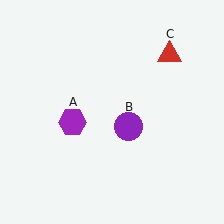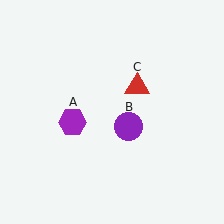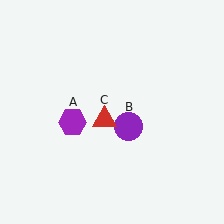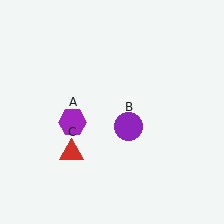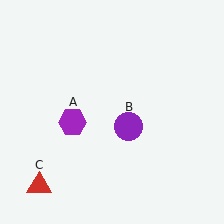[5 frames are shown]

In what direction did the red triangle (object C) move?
The red triangle (object C) moved down and to the left.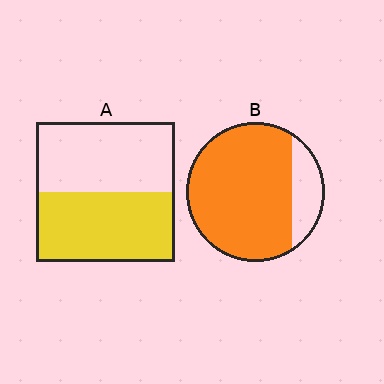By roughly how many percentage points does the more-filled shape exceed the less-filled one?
By roughly 30 percentage points (B over A).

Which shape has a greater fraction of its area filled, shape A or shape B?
Shape B.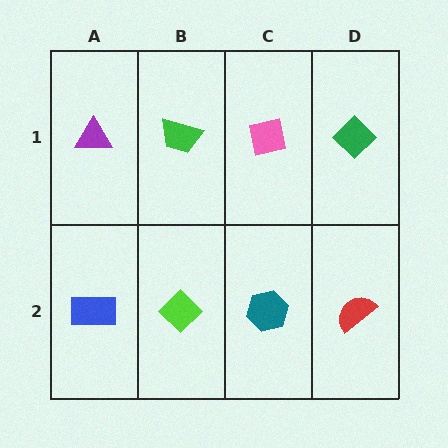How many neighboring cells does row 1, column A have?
2.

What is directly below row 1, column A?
A blue rectangle.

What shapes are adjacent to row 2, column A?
A purple triangle (row 1, column A), a lime diamond (row 2, column B).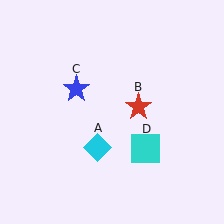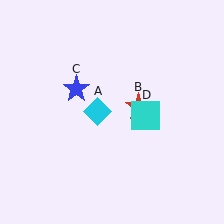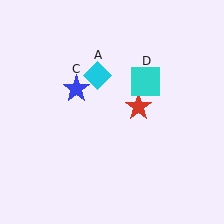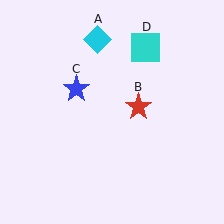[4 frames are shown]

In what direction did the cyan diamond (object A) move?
The cyan diamond (object A) moved up.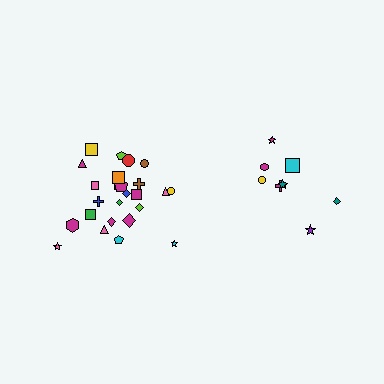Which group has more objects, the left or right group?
The left group.